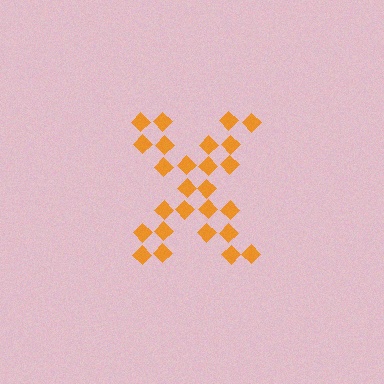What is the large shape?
The large shape is the letter X.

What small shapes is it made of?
It is made of small diamonds.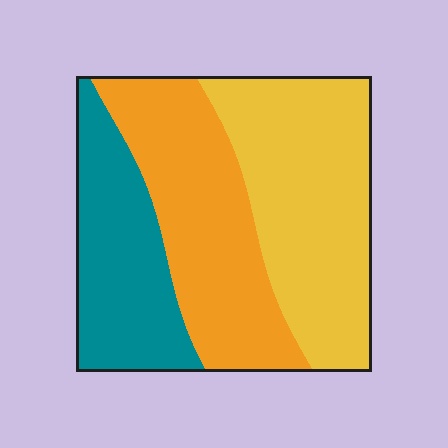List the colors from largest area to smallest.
From largest to smallest: yellow, orange, teal.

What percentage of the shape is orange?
Orange covers about 35% of the shape.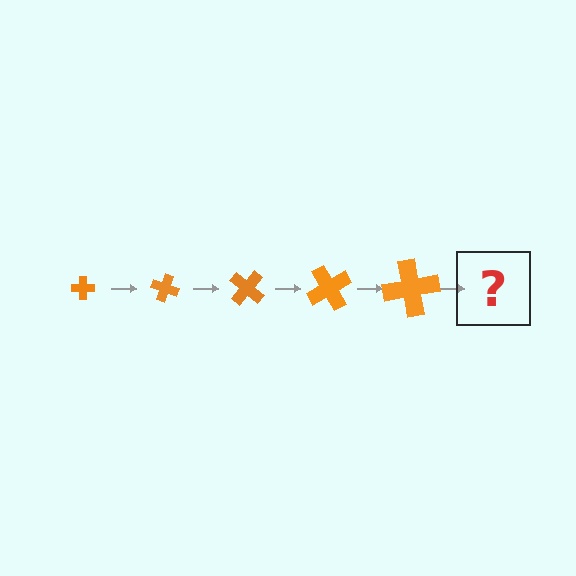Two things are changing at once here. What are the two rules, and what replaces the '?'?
The two rules are that the cross grows larger each step and it rotates 20 degrees each step. The '?' should be a cross, larger than the previous one and rotated 100 degrees from the start.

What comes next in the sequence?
The next element should be a cross, larger than the previous one and rotated 100 degrees from the start.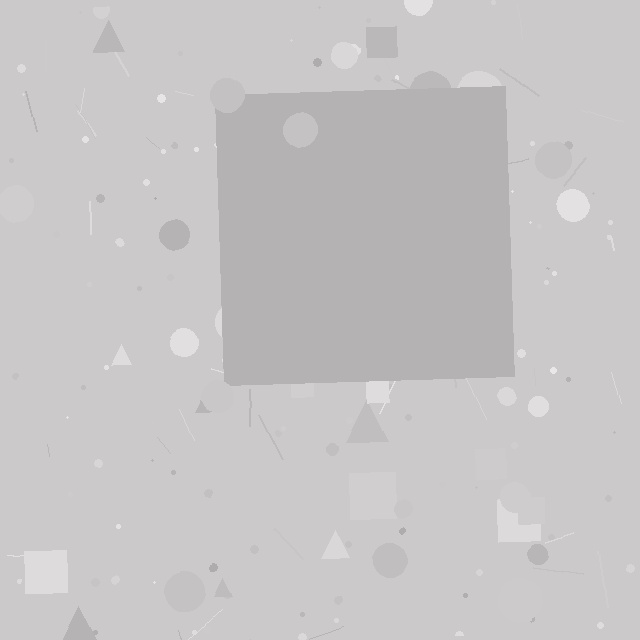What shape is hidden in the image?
A square is hidden in the image.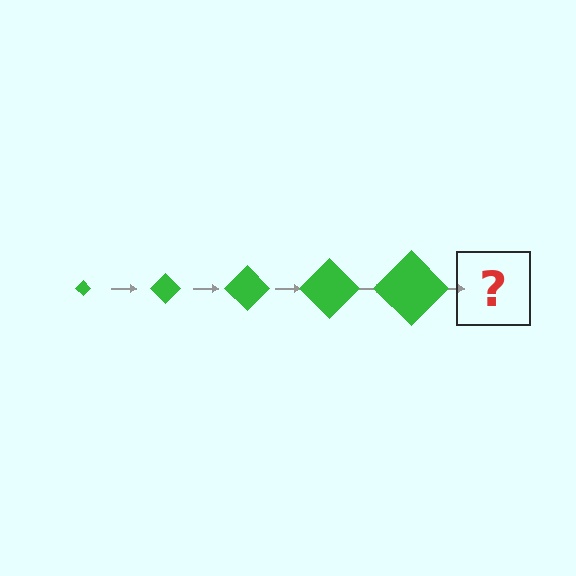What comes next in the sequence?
The next element should be a green diamond, larger than the previous one.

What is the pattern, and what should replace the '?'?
The pattern is that the diamond gets progressively larger each step. The '?' should be a green diamond, larger than the previous one.